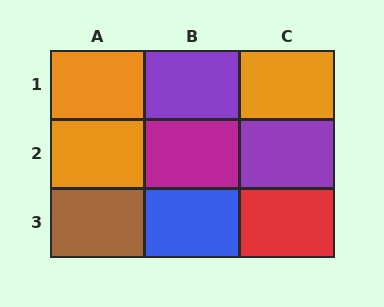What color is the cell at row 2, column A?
Orange.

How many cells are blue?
1 cell is blue.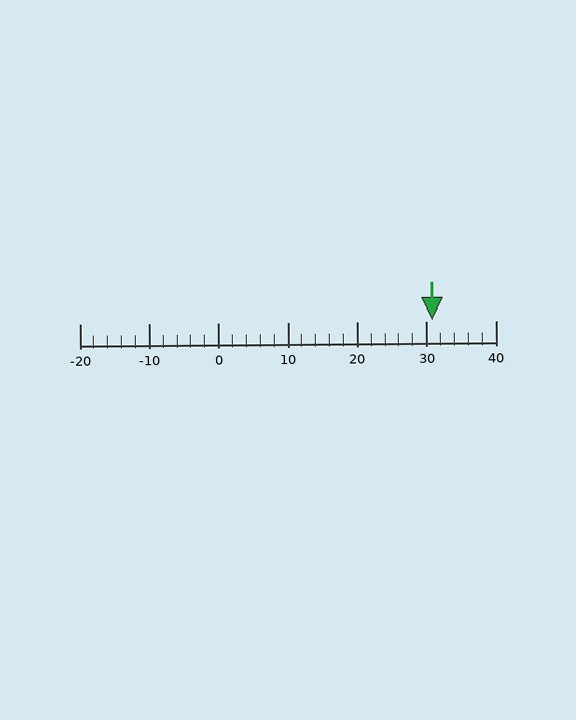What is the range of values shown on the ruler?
The ruler shows values from -20 to 40.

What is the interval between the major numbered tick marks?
The major tick marks are spaced 10 units apart.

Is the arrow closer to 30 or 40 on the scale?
The arrow is closer to 30.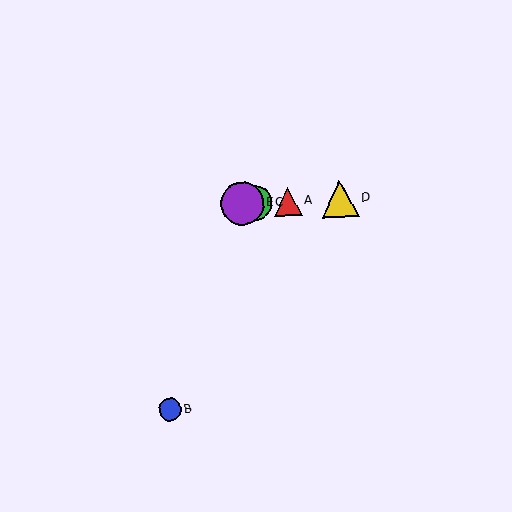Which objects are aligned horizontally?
Objects A, C, D, E are aligned horizontally.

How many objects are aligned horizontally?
4 objects (A, C, D, E) are aligned horizontally.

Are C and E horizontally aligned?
Yes, both are at y≈203.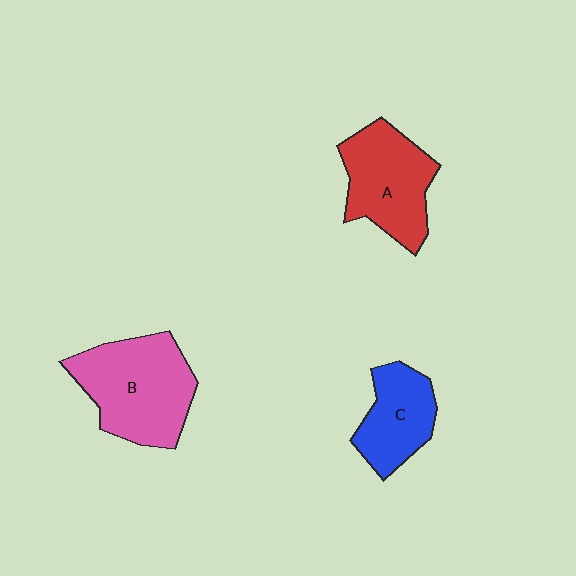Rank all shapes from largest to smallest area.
From largest to smallest: B (pink), A (red), C (blue).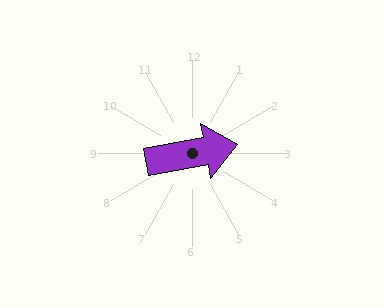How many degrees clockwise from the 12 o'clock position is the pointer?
Approximately 79 degrees.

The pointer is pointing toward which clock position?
Roughly 3 o'clock.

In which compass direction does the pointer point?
East.